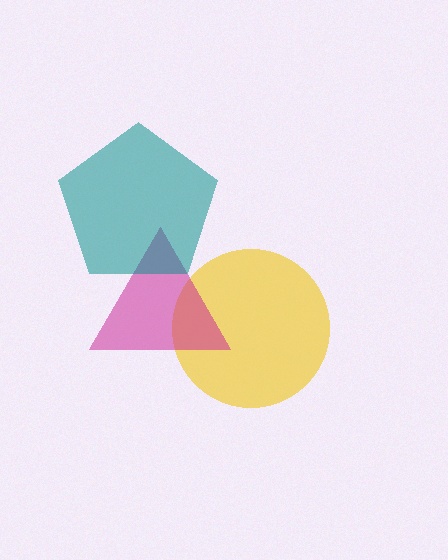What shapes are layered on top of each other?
The layered shapes are: a yellow circle, a magenta triangle, a teal pentagon.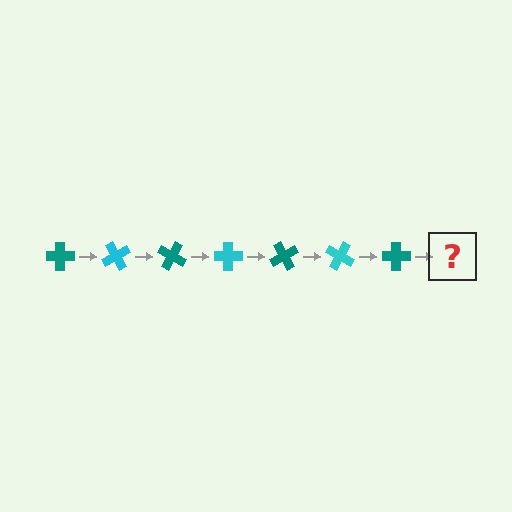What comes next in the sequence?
The next element should be a cyan cross, rotated 420 degrees from the start.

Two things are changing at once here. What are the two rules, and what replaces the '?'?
The two rules are that it rotates 60 degrees each step and the color cycles through teal and cyan. The '?' should be a cyan cross, rotated 420 degrees from the start.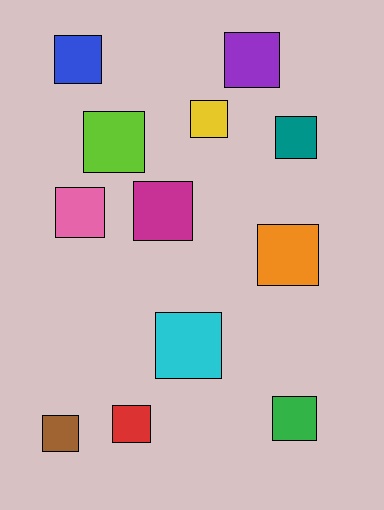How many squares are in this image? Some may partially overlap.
There are 12 squares.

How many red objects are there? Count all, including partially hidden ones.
There is 1 red object.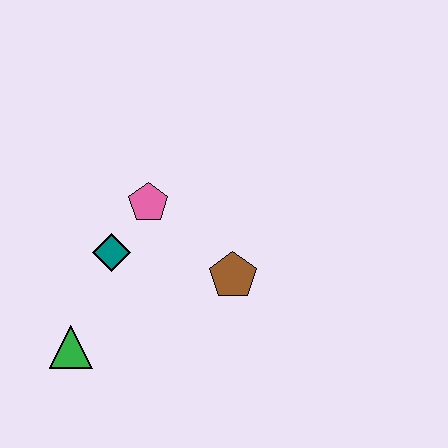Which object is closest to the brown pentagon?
The pink pentagon is closest to the brown pentagon.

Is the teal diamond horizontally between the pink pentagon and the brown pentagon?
No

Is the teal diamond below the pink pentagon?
Yes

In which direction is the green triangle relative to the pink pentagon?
The green triangle is below the pink pentagon.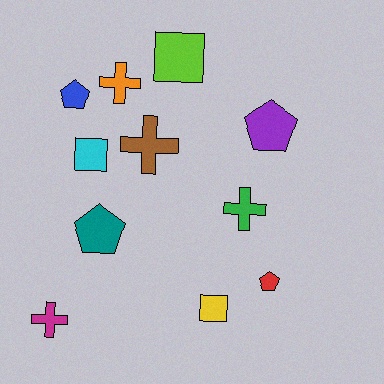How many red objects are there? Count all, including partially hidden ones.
There is 1 red object.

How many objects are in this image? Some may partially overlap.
There are 11 objects.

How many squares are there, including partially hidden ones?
There are 3 squares.